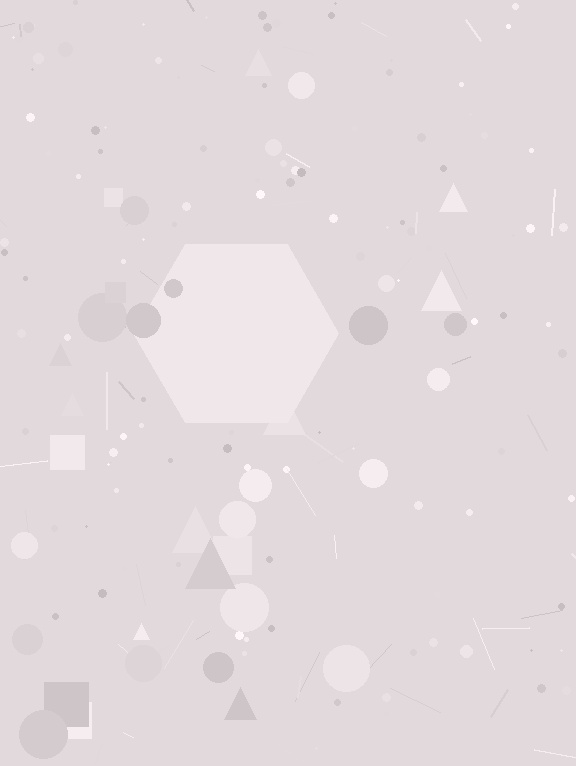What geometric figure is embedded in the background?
A hexagon is embedded in the background.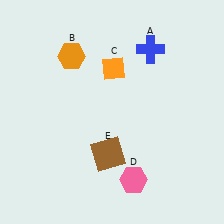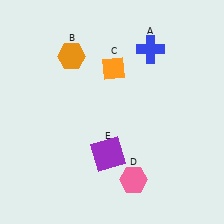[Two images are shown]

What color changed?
The square (E) changed from brown in Image 1 to purple in Image 2.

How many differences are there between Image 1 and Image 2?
There is 1 difference between the two images.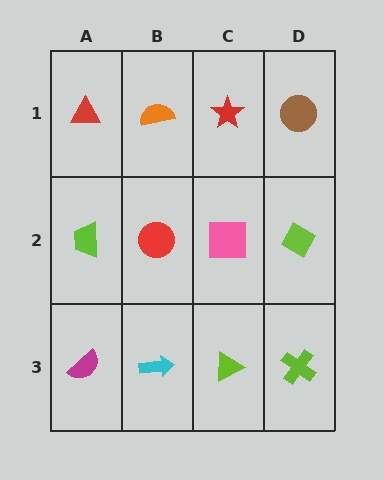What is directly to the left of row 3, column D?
A lime triangle.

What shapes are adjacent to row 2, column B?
An orange semicircle (row 1, column B), a cyan arrow (row 3, column B), a lime trapezoid (row 2, column A), a pink square (row 2, column C).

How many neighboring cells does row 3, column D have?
2.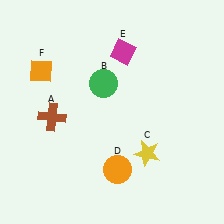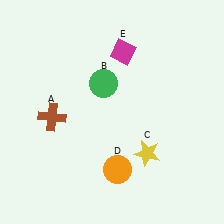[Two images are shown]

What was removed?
The orange diamond (F) was removed in Image 2.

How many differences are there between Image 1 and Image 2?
There is 1 difference between the two images.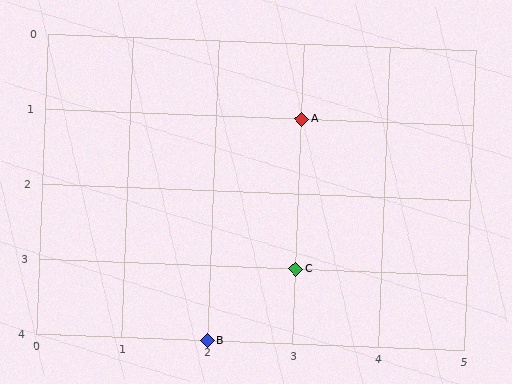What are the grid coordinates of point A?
Point A is at grid coordinates (3, 1).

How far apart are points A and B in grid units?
Points A and B are 1 column and 3 rows apart (about 3.2 grid units diagonally).